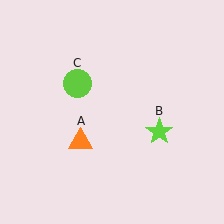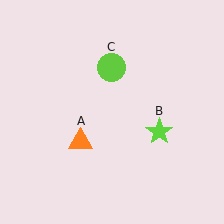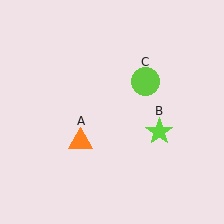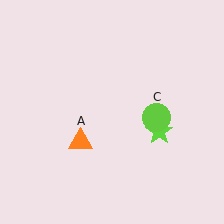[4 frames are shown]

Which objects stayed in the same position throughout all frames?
Orange triangle (object A) and lime star (object B) remained stationary.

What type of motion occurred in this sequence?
The lime circle (object C) rotated clockwise around the center of the scene.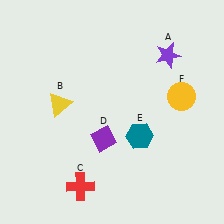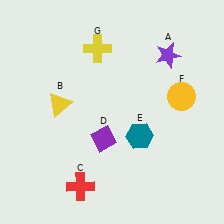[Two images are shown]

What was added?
A yellow cross (G) was added in Image 2.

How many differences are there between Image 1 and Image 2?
There is 1 difference between the two images.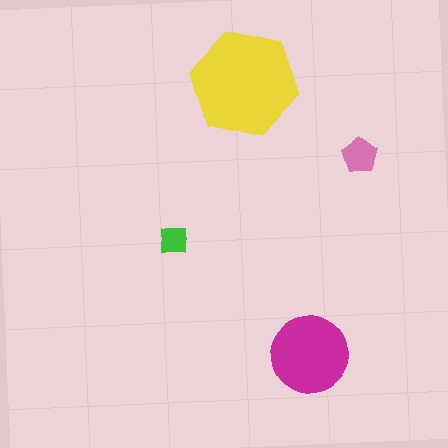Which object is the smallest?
The green square.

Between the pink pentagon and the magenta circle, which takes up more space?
The magenta circle.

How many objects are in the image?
There are 4 objects in the image.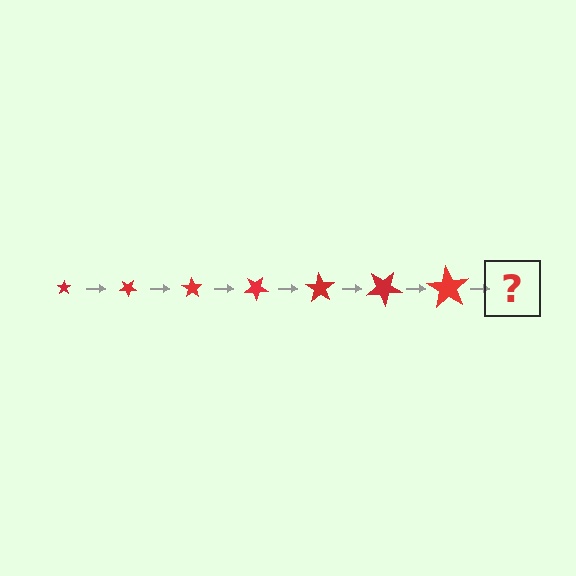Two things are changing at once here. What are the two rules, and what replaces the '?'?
The two rules are that the star grows larger each step and it rotates 35 degrees each step. The '?' should be a star, larger than the previous one and rotated 245 degrees from the start.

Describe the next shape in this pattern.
It should be a star, larger than the previous one and rotated 245 degrees from the start.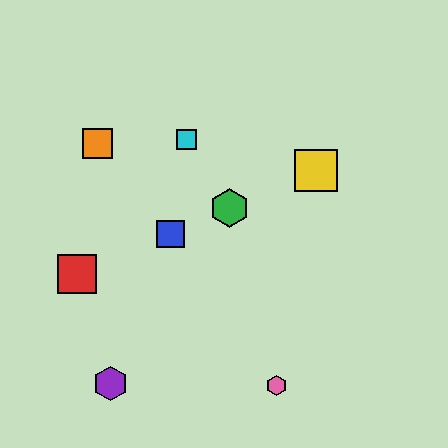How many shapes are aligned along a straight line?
4 shapes (the red square, the blue square, the green hexagon, the yellow square) are aligned along a straight line.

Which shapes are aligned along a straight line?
The red square, the blue square, the green hexagon, the yellow square are aligned along a straight line.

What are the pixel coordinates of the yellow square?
The yellow square is at (316, 170).